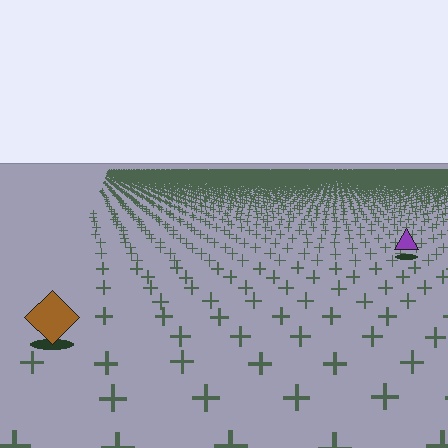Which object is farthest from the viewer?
The purple triangle is farthest from the viewer. It appears smaller and the ground texture around it is denser.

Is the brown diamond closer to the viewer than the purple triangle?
Yes. The brown diamond is closer — you can tell from the texture gradient: the ground texture is coarser near it.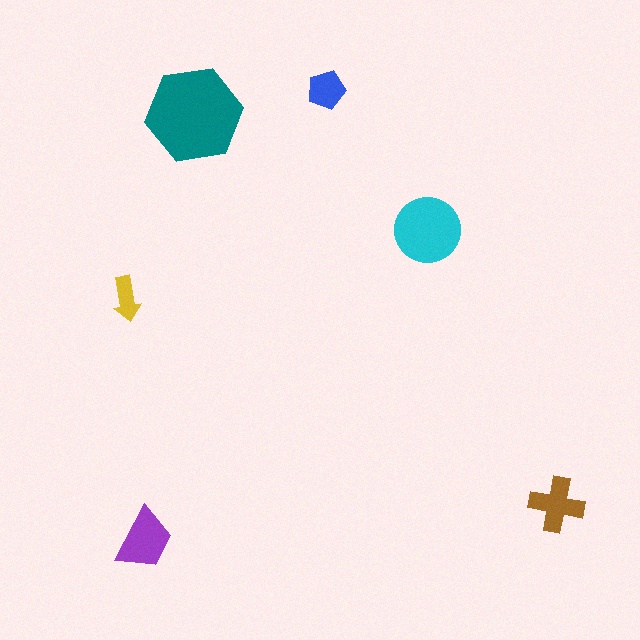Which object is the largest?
The teal hexagon.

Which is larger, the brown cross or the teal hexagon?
The teal hexagon.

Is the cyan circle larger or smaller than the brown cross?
Larger.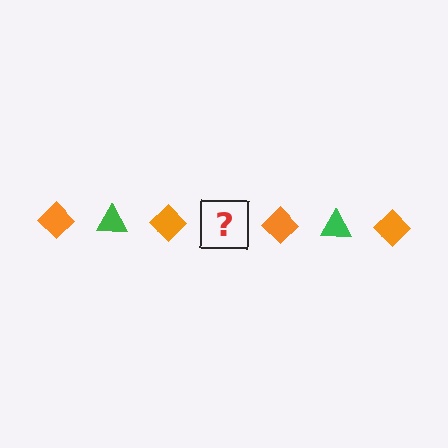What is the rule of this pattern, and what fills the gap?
The rule is that the pattern alternates between orange diamond and green triangle. The gap should be filled with a green triangle.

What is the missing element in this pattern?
The missing element is a green triangle.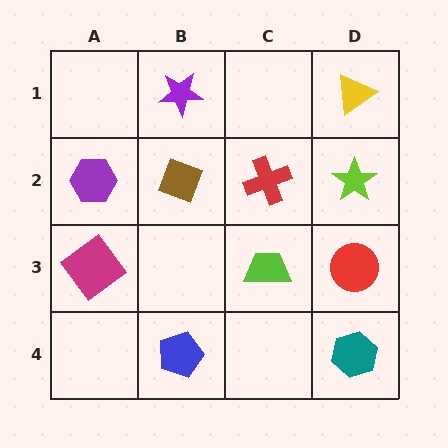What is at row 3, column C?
A lime trapezoid.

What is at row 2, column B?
A brown diamond.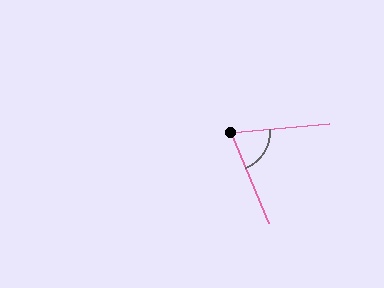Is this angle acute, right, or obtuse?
It is acute.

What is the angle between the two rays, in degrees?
Approximately 73 degrees.